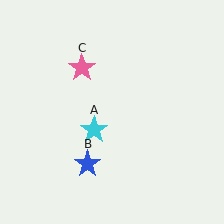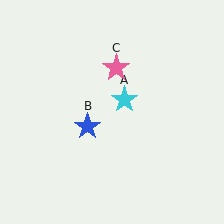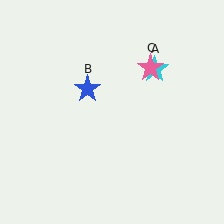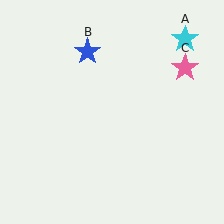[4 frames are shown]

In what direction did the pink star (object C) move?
The pink star (object C) moved right.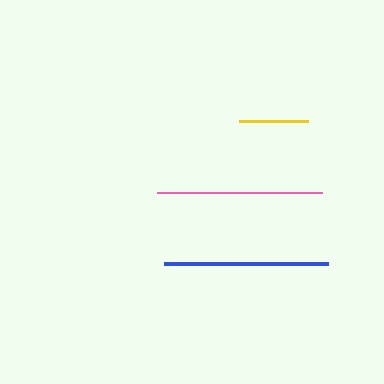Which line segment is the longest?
The pink line is the longest at approximately 165 pixels.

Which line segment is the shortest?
The yellow line is the shortest at approximately 69 pixels.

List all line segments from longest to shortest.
From longest to shortest: pink, blue, yellow.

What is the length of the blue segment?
The blue segment is approximately 165 pixels long.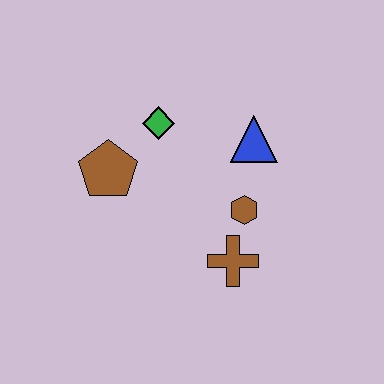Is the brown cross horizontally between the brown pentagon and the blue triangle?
Yes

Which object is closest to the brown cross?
The brown hexagon is closest to the brown cross.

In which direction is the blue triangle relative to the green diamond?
The blue triangle is to the right of the green diamond.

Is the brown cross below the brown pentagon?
Yes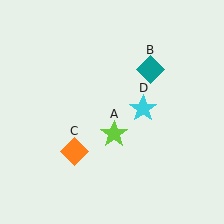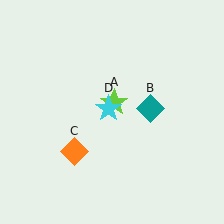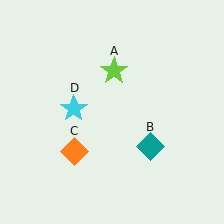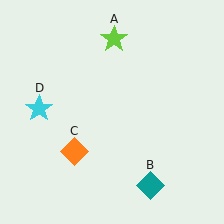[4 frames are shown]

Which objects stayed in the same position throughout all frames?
Orange diamond (object C) remained stationary.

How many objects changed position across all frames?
3 objects changed position: lime star (object A), teal diamond (object B), cyan star (object D).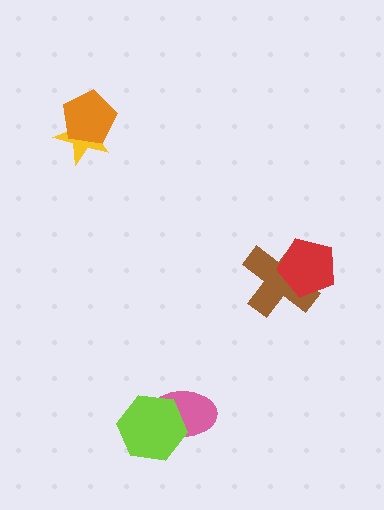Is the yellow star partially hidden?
Yes, it is partially covered by another shape.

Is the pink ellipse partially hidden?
Yes, it is partially covered by another shape.